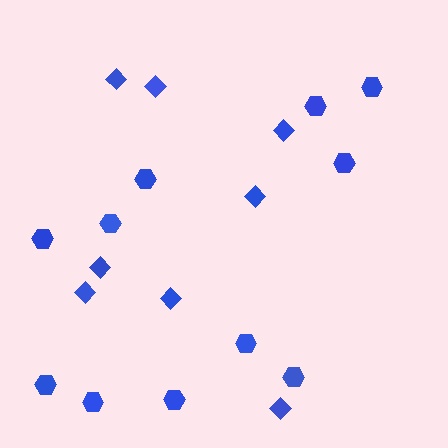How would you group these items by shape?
There are 2 groups: one group of diamonds (8) and one group of hexagons (11).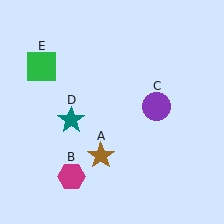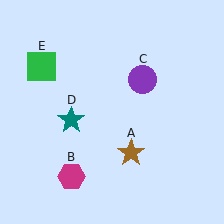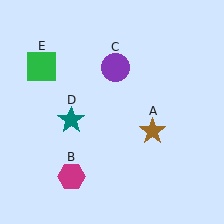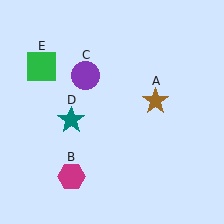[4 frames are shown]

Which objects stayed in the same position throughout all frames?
Magenta hexagon (object B) and teal star (object D) and green square (object E) remained stationary.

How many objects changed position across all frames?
2 objects changed position: brown star (object A), purple circle (object C).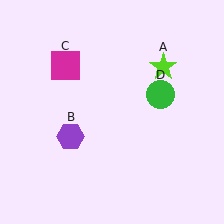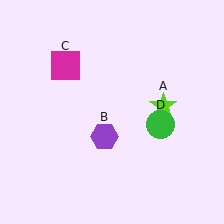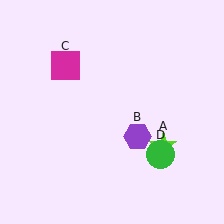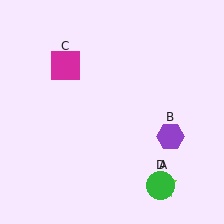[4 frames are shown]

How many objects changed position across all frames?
3 objects changed position: lime star (object A), purple hexagon (object B), green circle (object D).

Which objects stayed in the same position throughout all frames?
Magenta square (object C) remained stationary.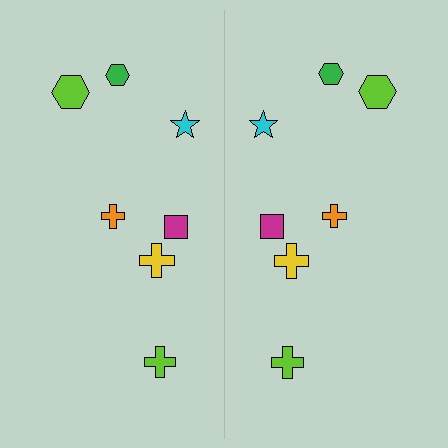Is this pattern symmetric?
Yes, this pattern has bilateral (reflection) symmetry.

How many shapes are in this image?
There are 14 shapes in this image.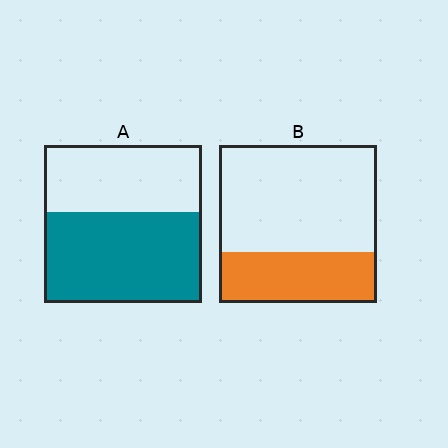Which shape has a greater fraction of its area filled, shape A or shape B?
Shape A.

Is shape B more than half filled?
No.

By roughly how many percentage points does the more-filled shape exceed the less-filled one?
By roughly 25 percentage points (A over B).